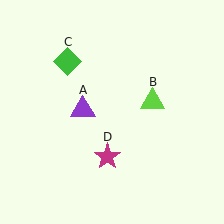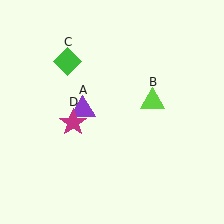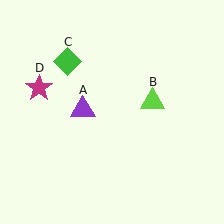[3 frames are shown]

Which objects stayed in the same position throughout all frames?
Purple triangle (object A) and lime triangle (object B) and green diamond (object C) remained stationary.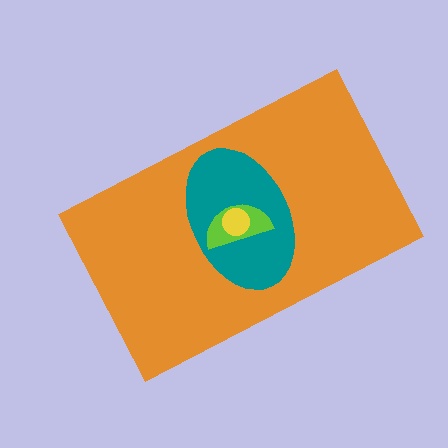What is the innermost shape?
The yellow circle.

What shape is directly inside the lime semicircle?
The yellow circle.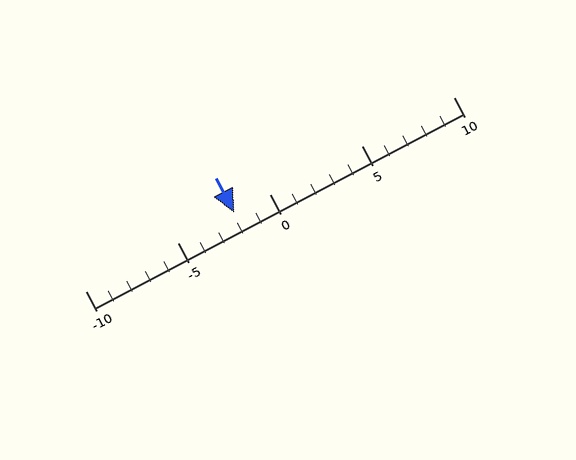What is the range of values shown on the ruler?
The ruler shows values from -10 to 10.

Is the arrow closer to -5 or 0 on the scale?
The arrow is closer to 0.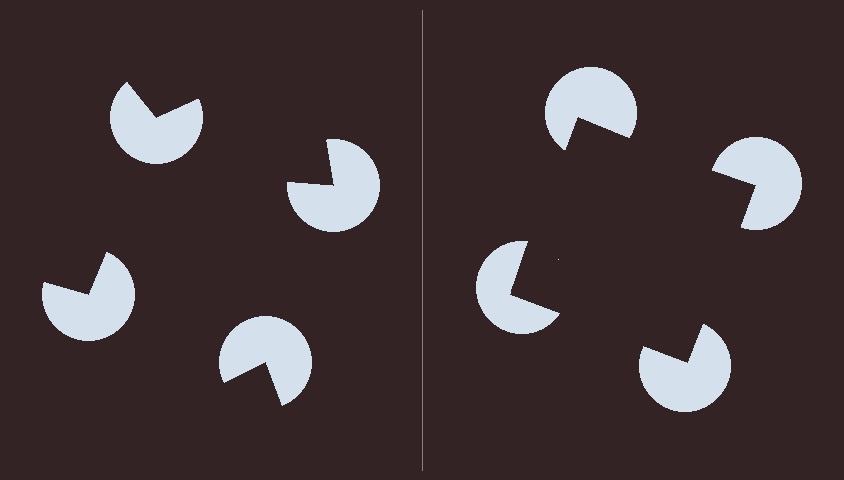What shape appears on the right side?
An illusory square.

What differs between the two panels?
The pac-man discs are positioned identically on both sides; only the wedge orientations differ. On the right they align to a square; on the left they are misaligned.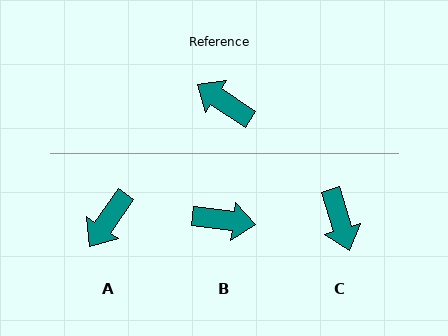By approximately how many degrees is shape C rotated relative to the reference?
Approximately 140 degrees counter-clockwise.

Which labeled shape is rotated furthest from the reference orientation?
B, about 154 degrees away.